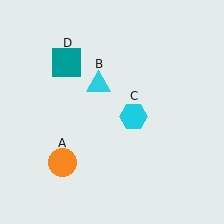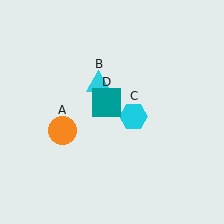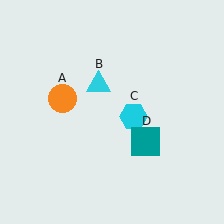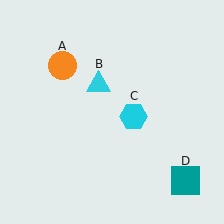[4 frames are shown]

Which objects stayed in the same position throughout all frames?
Cyan triangle (object B) and cyan hexagon (object C) remained stationary.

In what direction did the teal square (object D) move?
The teal square (object D) moved down and to the right.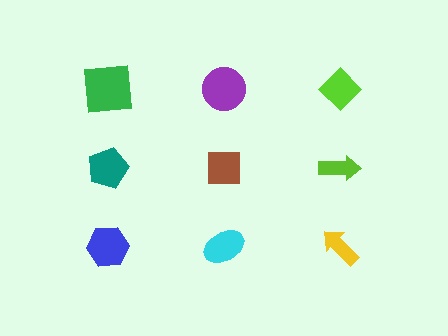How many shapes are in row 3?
3 shapes.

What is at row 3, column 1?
A blue hexagon.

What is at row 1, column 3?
A lime diamond.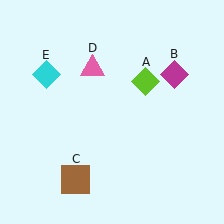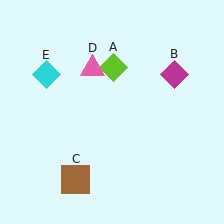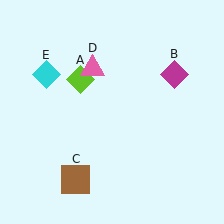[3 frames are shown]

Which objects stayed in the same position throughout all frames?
Magenta diamond (object B) and brown square (object C) and pink triangle (object D) and cyan diamond (object E) remained stationary.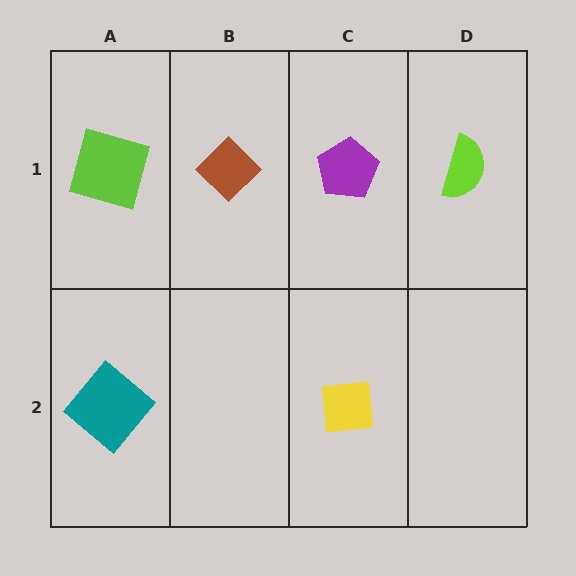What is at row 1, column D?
A lime semicircle.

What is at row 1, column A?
A lime square.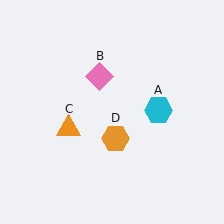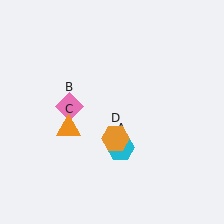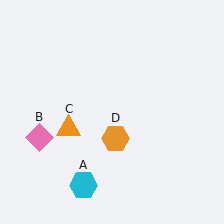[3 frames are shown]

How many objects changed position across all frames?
2 objects changed position: cyan hexagon (object A), pink diamond (object B).